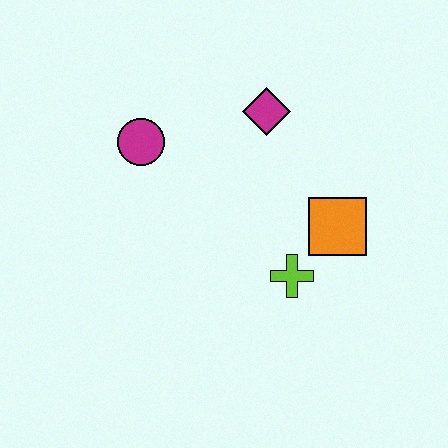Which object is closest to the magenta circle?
The magenta diamond is closest to the magenta circle.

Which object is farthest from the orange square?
The magenta circle is farthest from the orange square.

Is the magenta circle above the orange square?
Yes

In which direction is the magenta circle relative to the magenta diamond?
The magenta circle is to the left of the magenta diamond.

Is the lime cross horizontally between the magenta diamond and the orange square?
Yes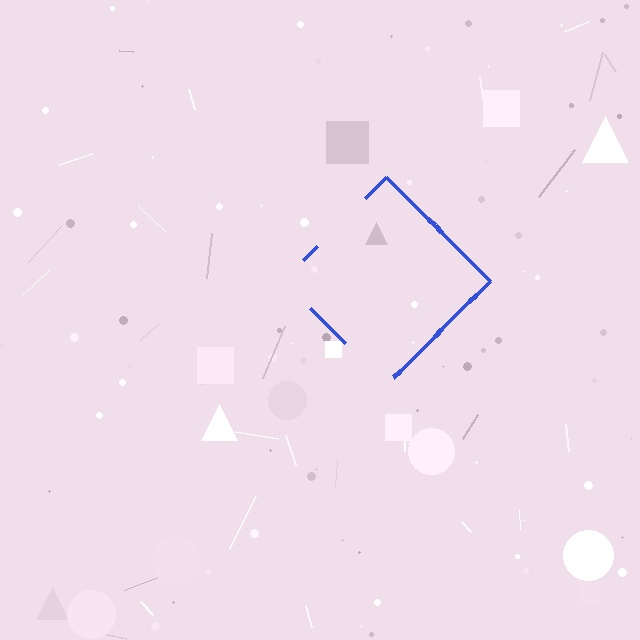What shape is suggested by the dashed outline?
The dashed outline suggests a diamond.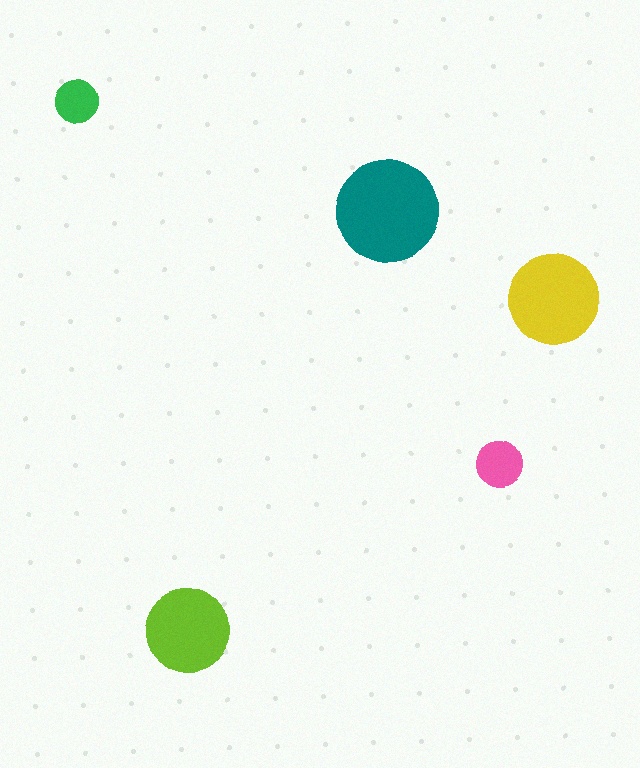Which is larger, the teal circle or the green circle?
The teal one.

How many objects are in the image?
There are 5 objects in the image.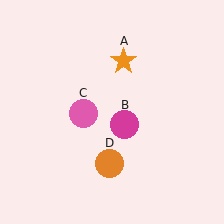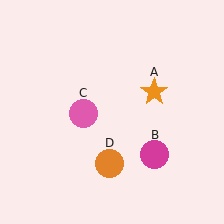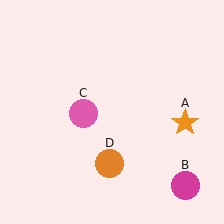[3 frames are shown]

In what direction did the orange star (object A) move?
The orange star (object A) moved down and to the right.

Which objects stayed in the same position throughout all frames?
Pink circle (object C) and orange circle (object D) remained stationary.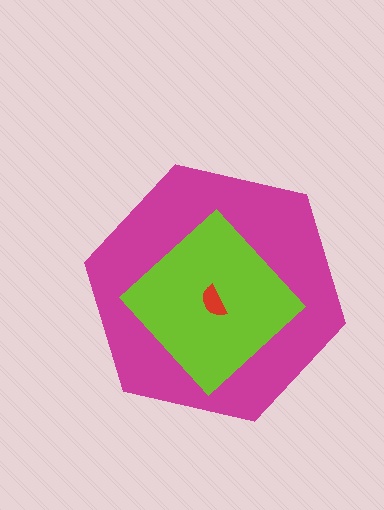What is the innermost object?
The red semicircle.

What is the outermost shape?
The magenta hexagon.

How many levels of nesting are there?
3.